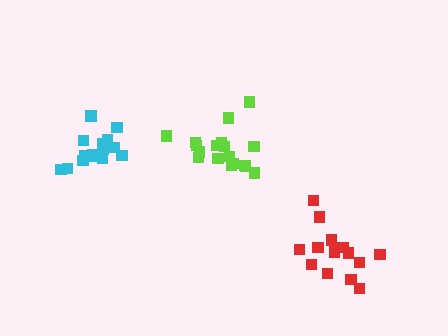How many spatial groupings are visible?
There are 3 spatial groupings.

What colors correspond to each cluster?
The clusters are colored: red, lime, cyan.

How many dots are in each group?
Group 1: 14 dots, Group 2: 18 dots, Group 3: 15 dots (47 total).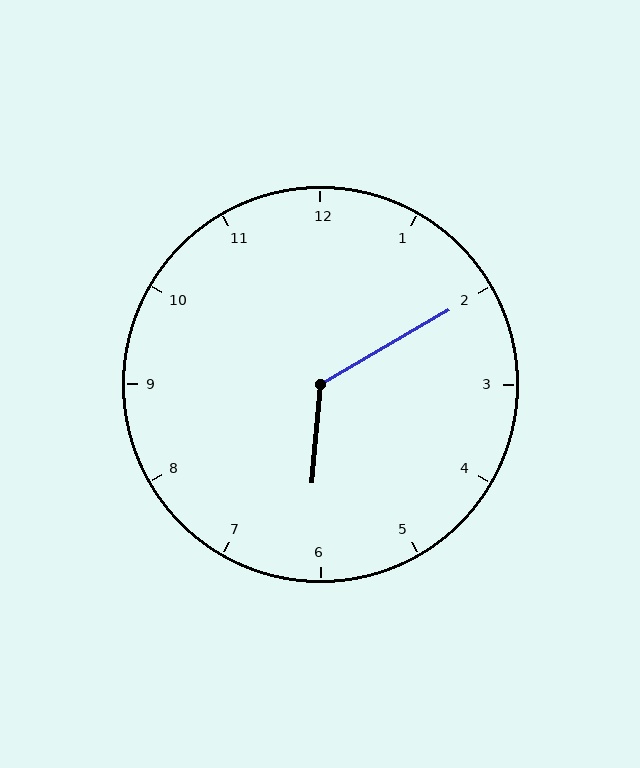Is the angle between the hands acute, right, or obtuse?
It is obtuse.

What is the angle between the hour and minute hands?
Approximately 125 degrees.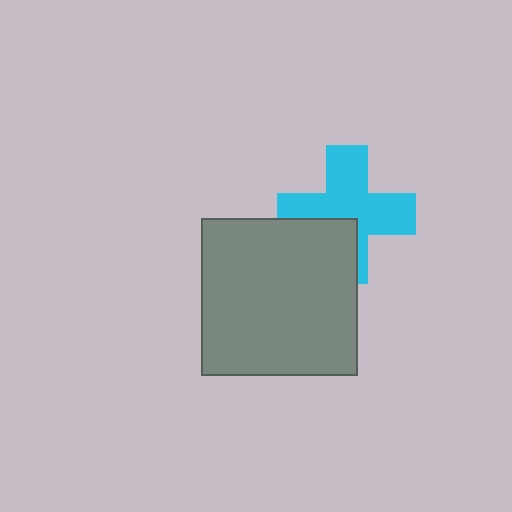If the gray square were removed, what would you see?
You would see the complete cyan cross.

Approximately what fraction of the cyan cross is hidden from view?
Roughly 30% of the cyan cross is hidden behind the gray square.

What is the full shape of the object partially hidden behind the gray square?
The partially hidden object is a cyan cross.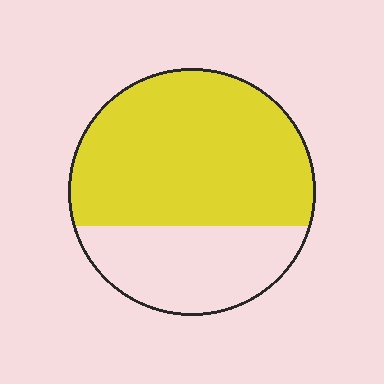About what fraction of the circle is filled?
About two thirds (2/3).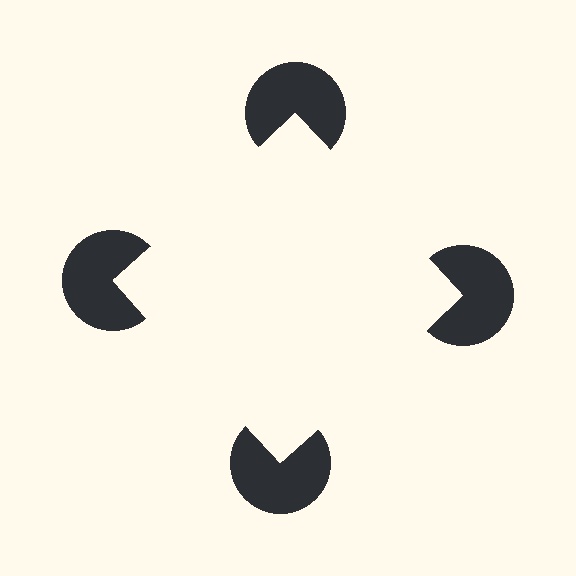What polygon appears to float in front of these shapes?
An illusory square — its edges are inferred from the aligned wedge cuts in the pac-man discs, not physically drawn.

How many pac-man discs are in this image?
There are 4 — one at each vertex of the illusory square.